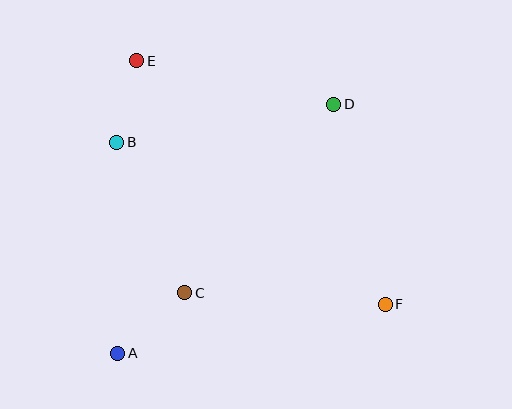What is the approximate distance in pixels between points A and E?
The distance between A and E is approximately 293 pixels.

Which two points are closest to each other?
Points B and E are closest to each other.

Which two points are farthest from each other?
Points E and F are farthest from each other.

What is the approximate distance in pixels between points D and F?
The distance between D and F is approximately 206 pixels.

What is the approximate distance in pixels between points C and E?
The distance between C and E is approximately 237 pixels.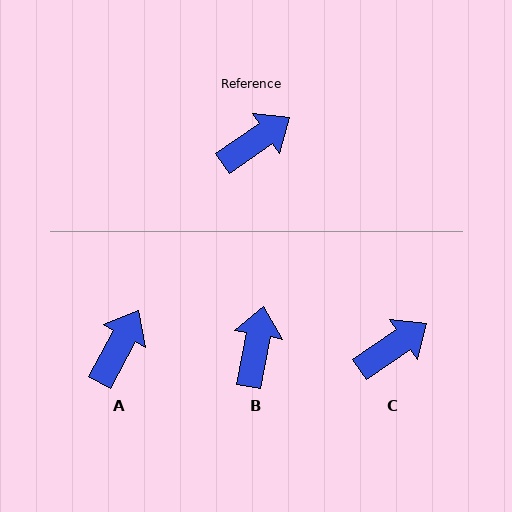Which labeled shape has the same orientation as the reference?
C.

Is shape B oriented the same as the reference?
No, it is off by about 45 degrees.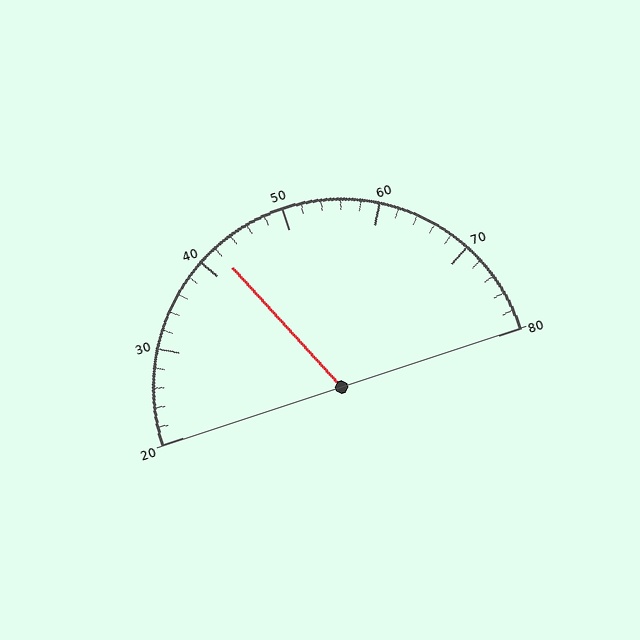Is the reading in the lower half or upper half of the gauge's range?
The reading is in the lower half of the range (20 to 80).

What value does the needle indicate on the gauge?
The needle indicates approximately 42.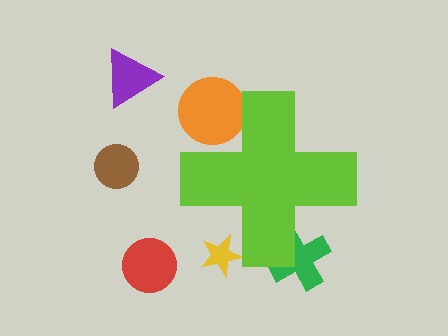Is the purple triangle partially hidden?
No, the purple triangle is fully visible.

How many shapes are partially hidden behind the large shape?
3 shapes are partially hidden.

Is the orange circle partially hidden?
Yes, the orange circle is partially hidden behind the lime cross.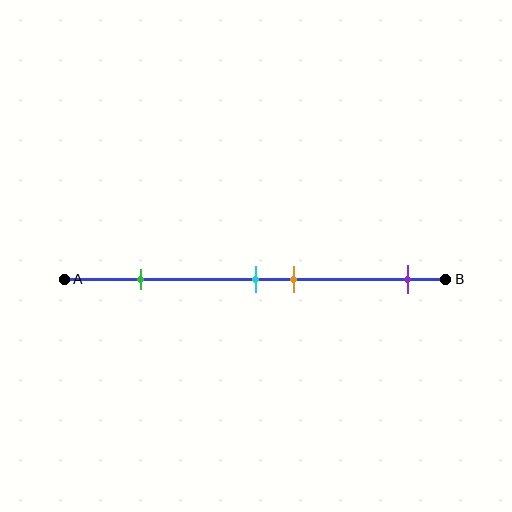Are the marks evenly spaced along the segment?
No, the marks are not evenly spaced.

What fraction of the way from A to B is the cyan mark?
The cyan mark is approximately 50% (0.5) of the way from A to B.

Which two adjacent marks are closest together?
The cyan and orange marks are the closest adjacent pair.